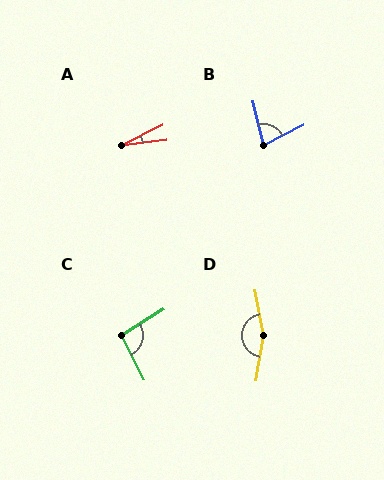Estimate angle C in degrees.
Approximately 95 degrees.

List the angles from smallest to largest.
A (20°), B (77°), C (95°), D (160°).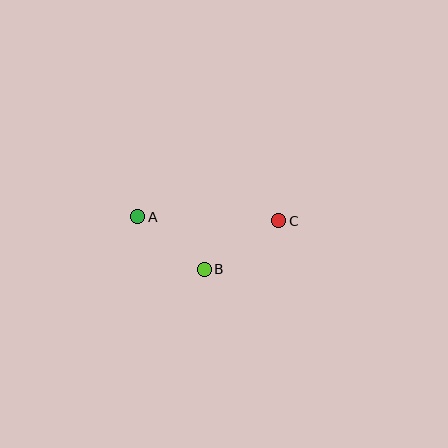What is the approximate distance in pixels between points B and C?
The distance between B and C is approximately 89 pixels.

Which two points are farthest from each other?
Points A and C are farthest from each other.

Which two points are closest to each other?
Points A and B are closest to each other.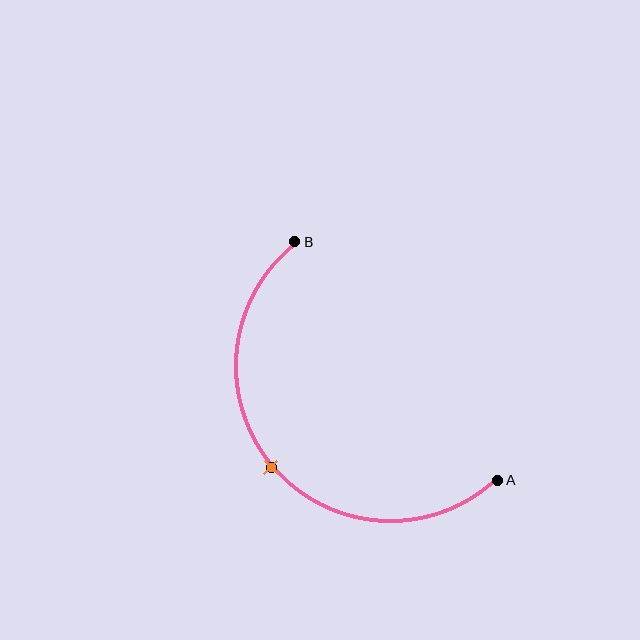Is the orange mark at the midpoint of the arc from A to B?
Yes. The orange mark lies on the arc at equal arc-length from both A and B — it is the arc midpoint.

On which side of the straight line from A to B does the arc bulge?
The arc bulges below and to the left of the straight line connecting A and B.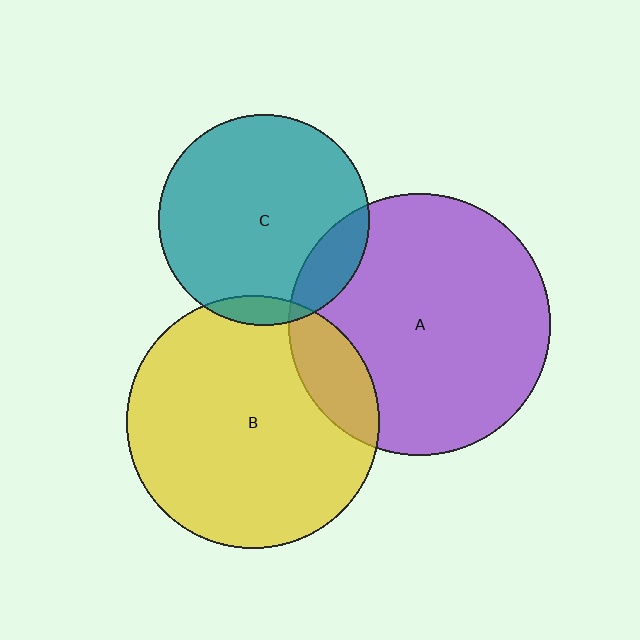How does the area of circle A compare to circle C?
Approximately 1.5 times.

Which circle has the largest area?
Circle A (purple).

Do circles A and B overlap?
Yes.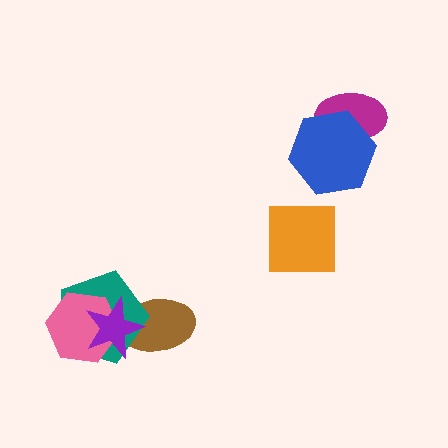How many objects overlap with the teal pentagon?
3 objects overlap with the teal pentagon.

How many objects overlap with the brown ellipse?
2 objects overlap with the brown ellipse.